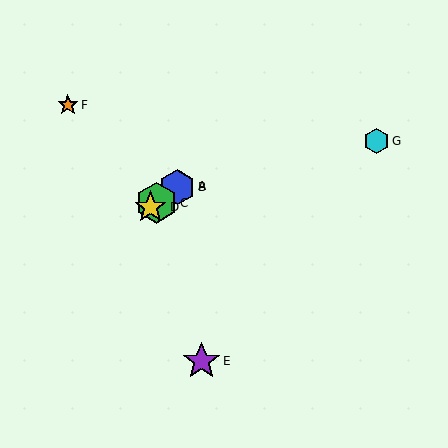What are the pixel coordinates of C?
Object C is at (157, 203).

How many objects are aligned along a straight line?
4 objects (A, B, C, D) are aligned along a straight line.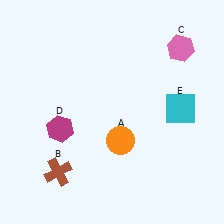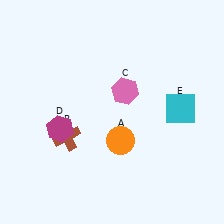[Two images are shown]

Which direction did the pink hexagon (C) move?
The pink hexagon (C) moved left.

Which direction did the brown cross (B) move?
The brown cross (B) moved up.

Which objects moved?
The objects that moved are: the brown cross (B), the pink hexagon (C).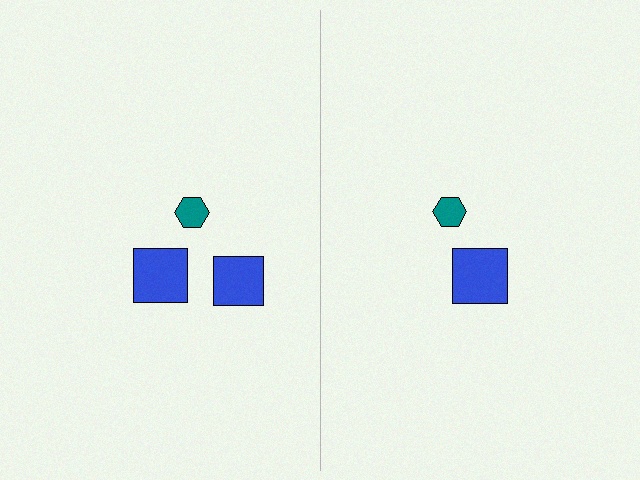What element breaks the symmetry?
A blue square is missing from the right side.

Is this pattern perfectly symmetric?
No, the pattern is not perfectly symmetric. A blue square is missing from the right side.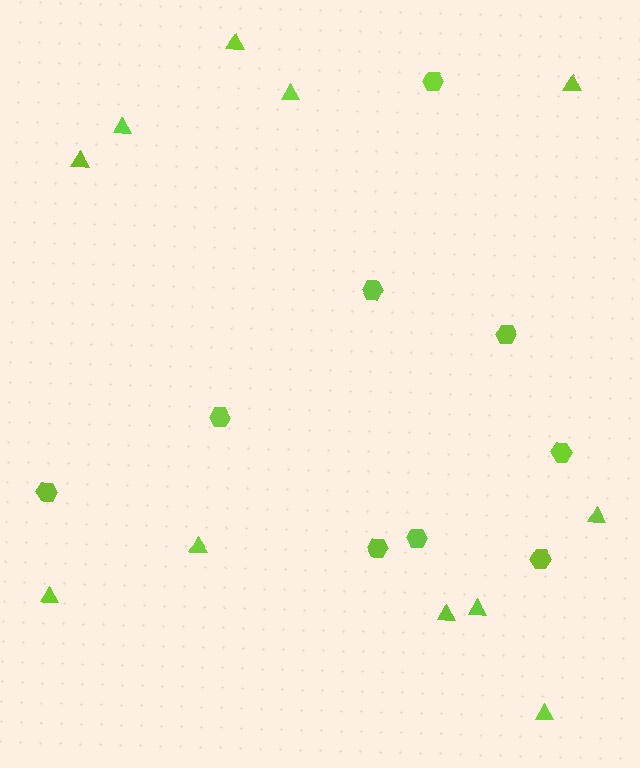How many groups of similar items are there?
There are 2 groups: one group of triangles (11) and one group of hexagons (9).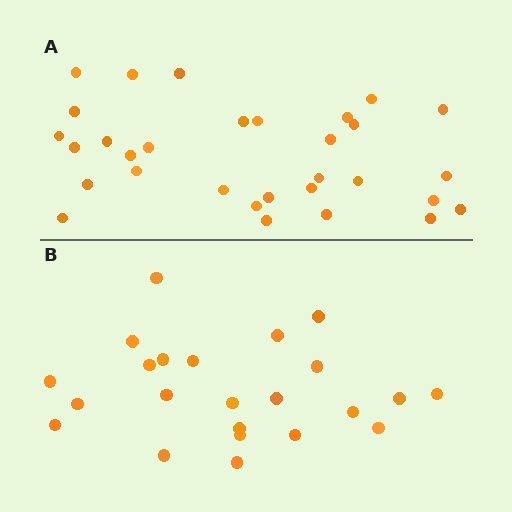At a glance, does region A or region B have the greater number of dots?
Region A (the top region) has more dots.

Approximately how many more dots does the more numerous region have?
Region A has roughly 8 or so more dots than region B.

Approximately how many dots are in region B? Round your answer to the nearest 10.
About 20 dots. (The exact count is 23, which rounds to 20.)